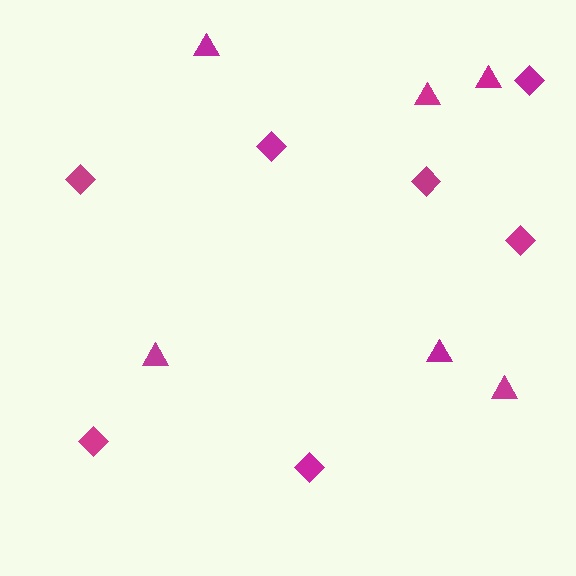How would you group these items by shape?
There are 2 groups: one group of diamonds (7) and one group of triangles (6).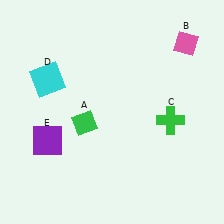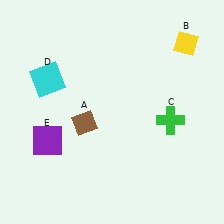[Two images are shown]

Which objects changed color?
A changed from green to brown. B changed from pink to yellow.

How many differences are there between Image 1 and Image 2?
There are 2 differences between the two images.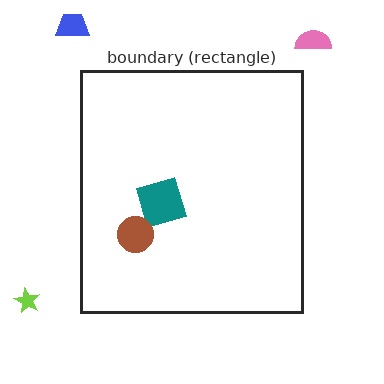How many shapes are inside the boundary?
2 inside, 3 outside.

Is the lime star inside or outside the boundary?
Outside.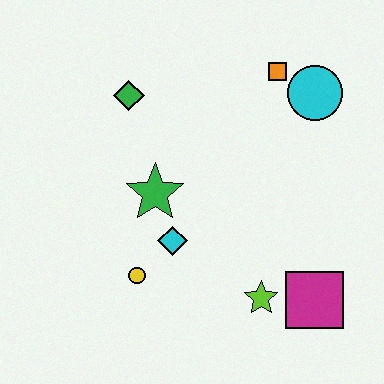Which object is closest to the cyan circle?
The orange square is closest to the cyan circle.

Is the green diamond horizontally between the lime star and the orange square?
No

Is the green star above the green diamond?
No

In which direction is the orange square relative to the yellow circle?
The orange square is above the yellow circle.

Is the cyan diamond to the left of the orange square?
Yes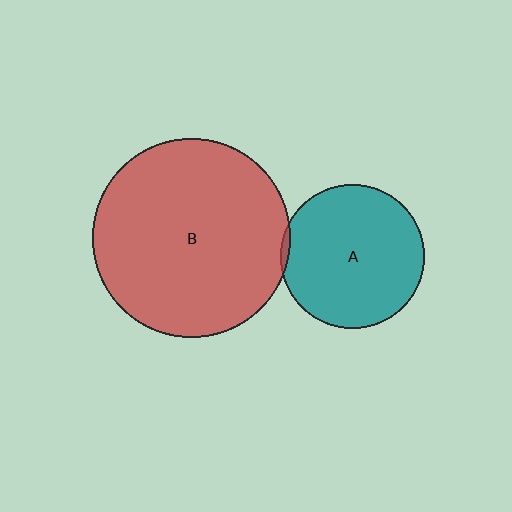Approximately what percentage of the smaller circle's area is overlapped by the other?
Approximately 5%.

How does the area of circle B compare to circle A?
Approximately 1.9 times.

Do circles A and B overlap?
Yes.